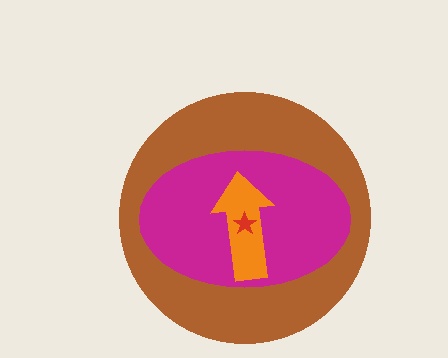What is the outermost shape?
The brown circle.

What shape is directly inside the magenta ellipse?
The orange arrow.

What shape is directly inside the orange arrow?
The red star.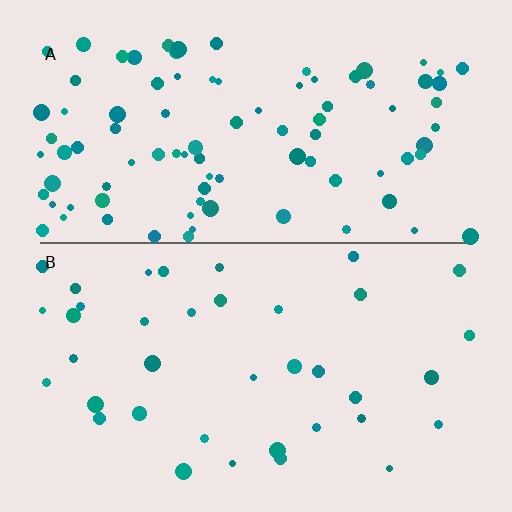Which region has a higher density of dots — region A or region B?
A (the top).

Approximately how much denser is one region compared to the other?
Approximately 2.6× — region A over region B.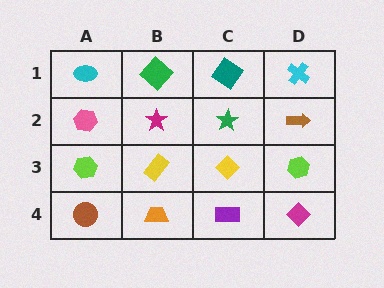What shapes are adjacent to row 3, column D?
A brown arrow (row 2, column D), a magenta diamond (row 4, column D), a yellow diamond (row 3, column C).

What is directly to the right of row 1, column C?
A cyan cross.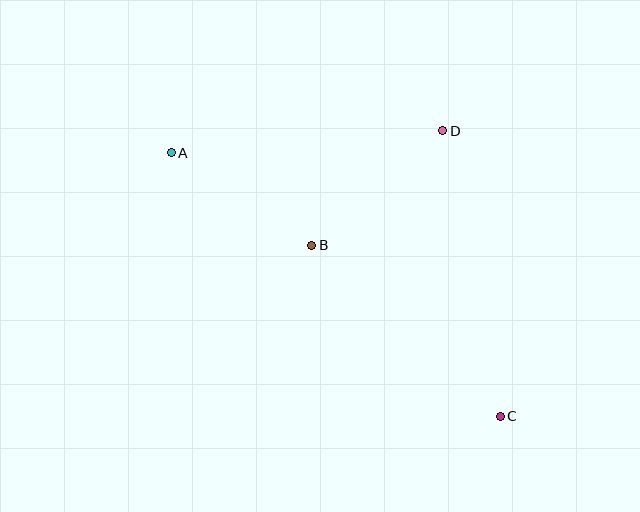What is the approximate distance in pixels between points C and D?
The distance between C and D is approximately 291 pixels.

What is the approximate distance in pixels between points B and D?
The distance between B and D is approximately 174 pixels.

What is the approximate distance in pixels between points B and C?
The distance between B and C is approximately 254 pixels.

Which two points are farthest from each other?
Points A and C are farthest from each other.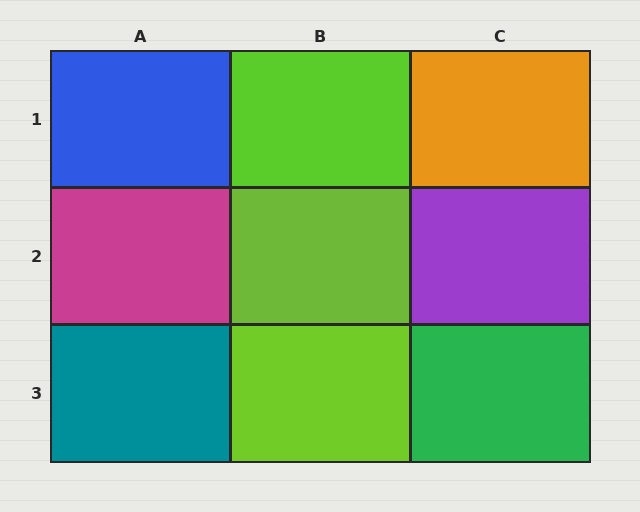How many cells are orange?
1 cell is orange.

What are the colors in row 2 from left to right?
Magenta, lime, purple.